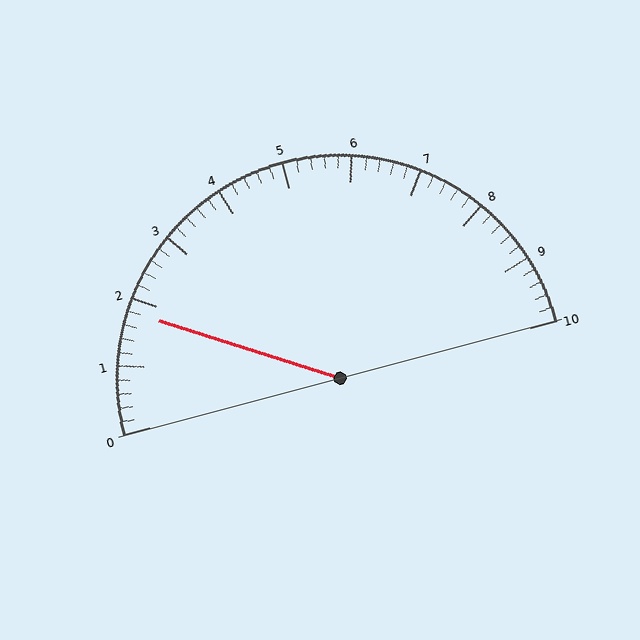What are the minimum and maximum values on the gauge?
The gauge ranges from 0 to 10.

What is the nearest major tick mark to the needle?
The nearest major tick mark is 2.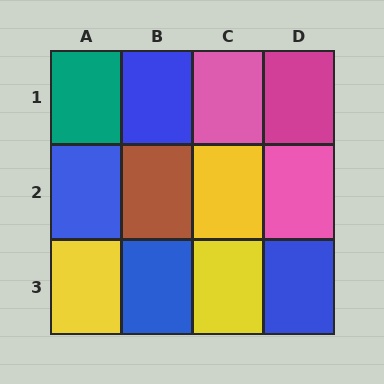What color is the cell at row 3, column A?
Yellow.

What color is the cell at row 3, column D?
Blue.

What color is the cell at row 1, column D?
Magenta.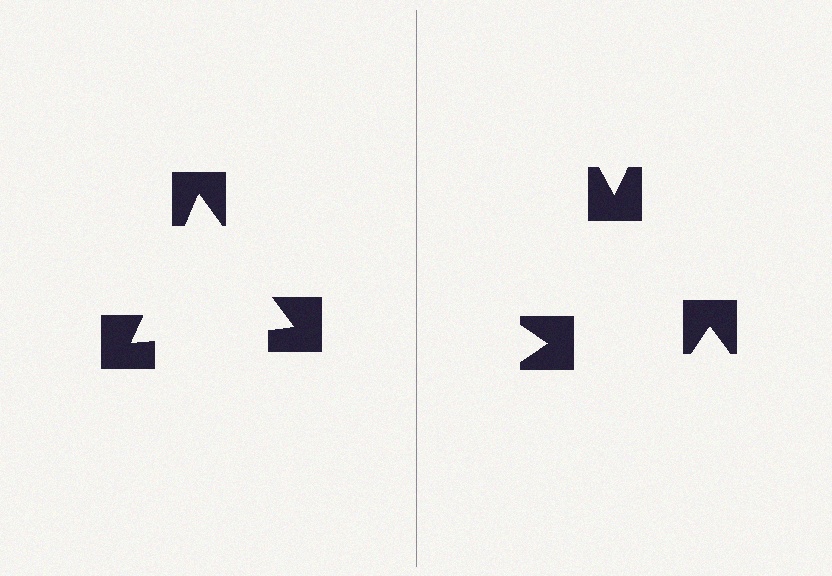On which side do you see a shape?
An illusory triangle appears on the left side. On the right side the wedge cuts are rotated, so no coherent shape forms.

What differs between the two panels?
The notched squares are positioned identically on both sides; only the wedge orientations differ. On the left they align to a triangle; on the right they are misaligned.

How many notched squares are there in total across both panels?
6 — 3 on each side.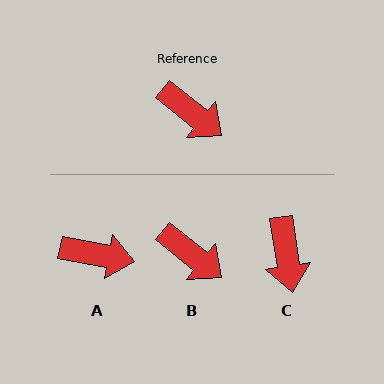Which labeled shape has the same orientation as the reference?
B.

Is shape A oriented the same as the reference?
No, it is off by about 27 degrees.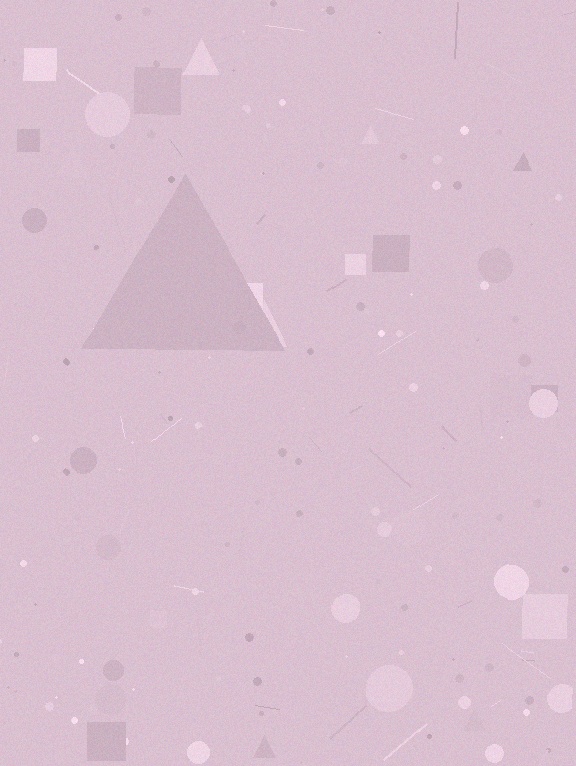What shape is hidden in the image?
A triangle is hidden in the image.